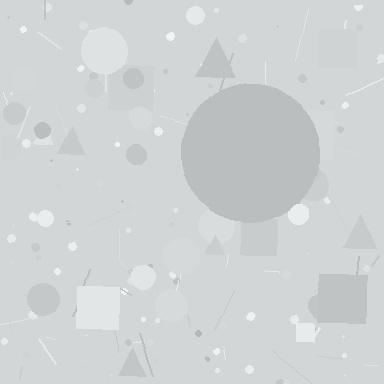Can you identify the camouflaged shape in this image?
The camouflaged shape is a circle.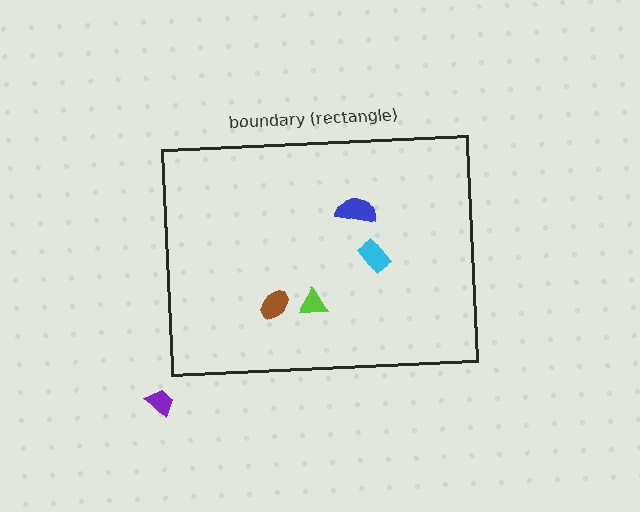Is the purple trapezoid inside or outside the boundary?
Outside.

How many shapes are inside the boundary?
4 inside, 1 outside.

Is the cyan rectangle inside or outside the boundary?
Inside.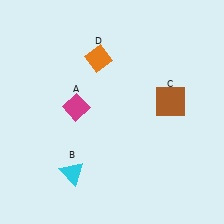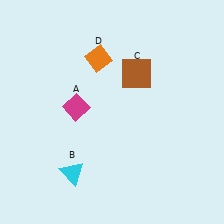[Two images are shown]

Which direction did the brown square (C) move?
The brown square (C) moved left.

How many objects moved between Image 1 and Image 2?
1 object moved between the two images.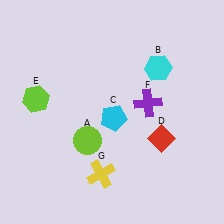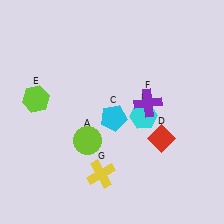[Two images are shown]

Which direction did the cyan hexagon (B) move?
The cyan hexagon (B) moved down.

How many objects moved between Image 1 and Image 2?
1 object moved between the two images.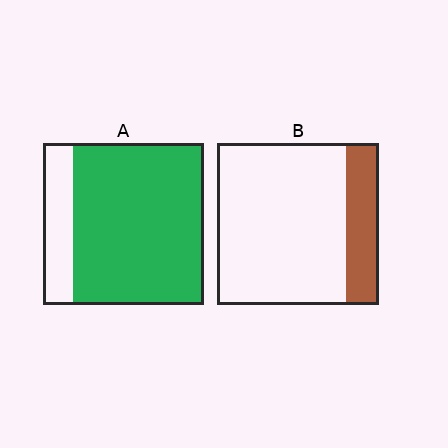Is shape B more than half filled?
No.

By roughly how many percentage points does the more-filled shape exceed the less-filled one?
By roughly 60 percentage points (A over B).